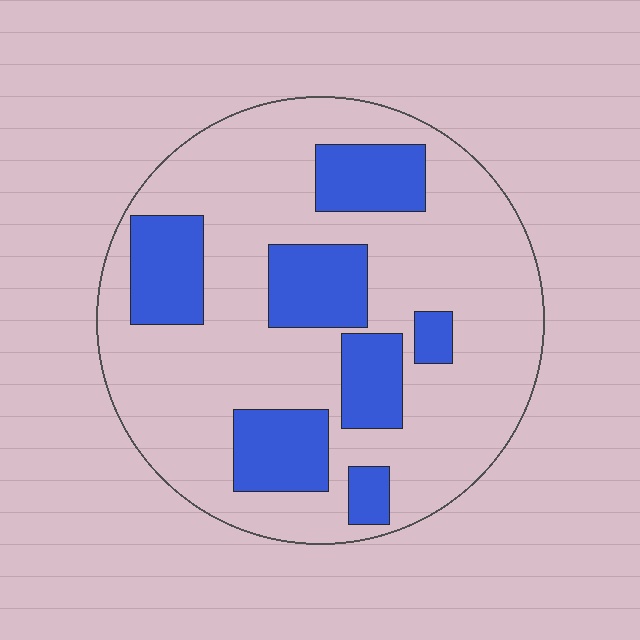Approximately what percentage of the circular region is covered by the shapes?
Approximately 25%.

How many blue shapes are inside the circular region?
7.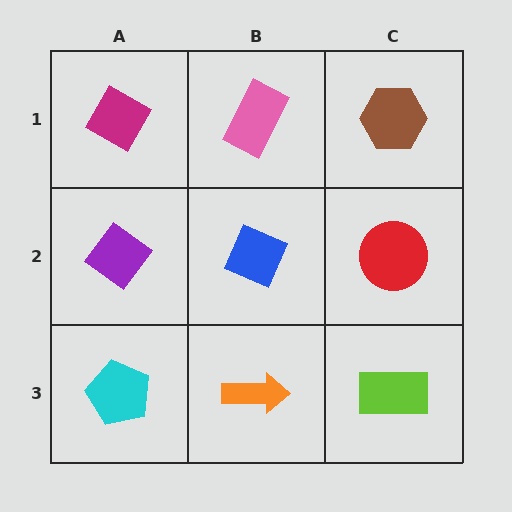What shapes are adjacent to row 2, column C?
A brown hexagon (row 1, column C), a lime rectangle (row 3, column C), a blue diamond (row 2, column B).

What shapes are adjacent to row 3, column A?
A purple diamond (row 2, column A), an orange arrow (row 3, column B).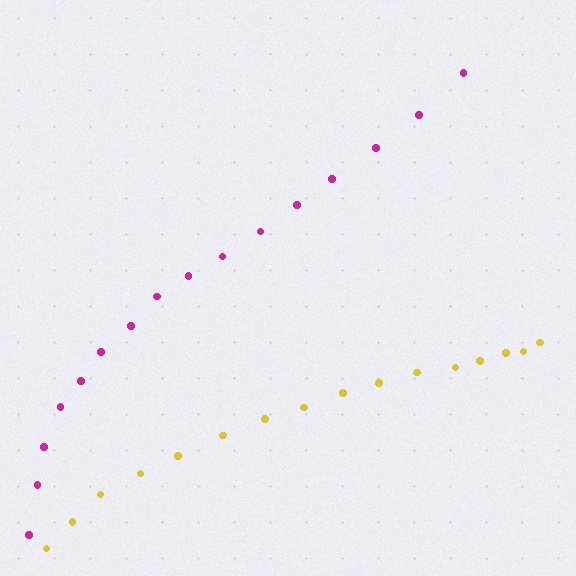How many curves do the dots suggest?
There are 2 distinct paths.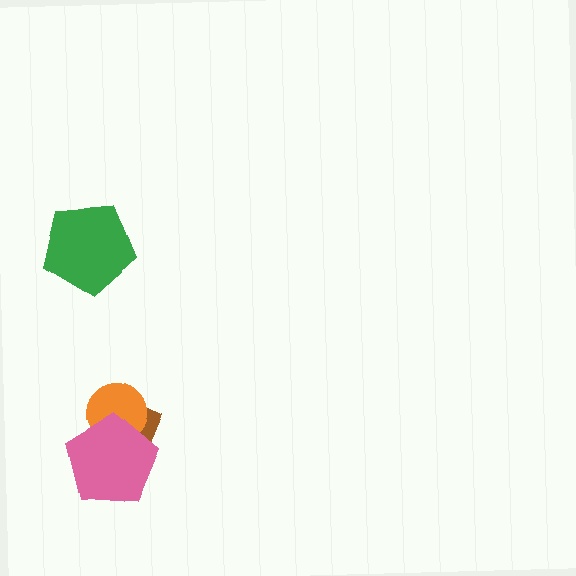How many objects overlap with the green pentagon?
0 objects overlap with the green pentagon.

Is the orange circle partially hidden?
Yes, it is partially covered by another shape.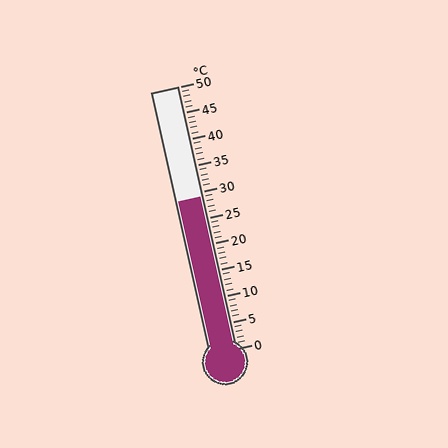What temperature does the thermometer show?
The thermometer shows approximately 29°C.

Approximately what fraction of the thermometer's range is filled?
The thermometer is filled to approximately 60% of its range.